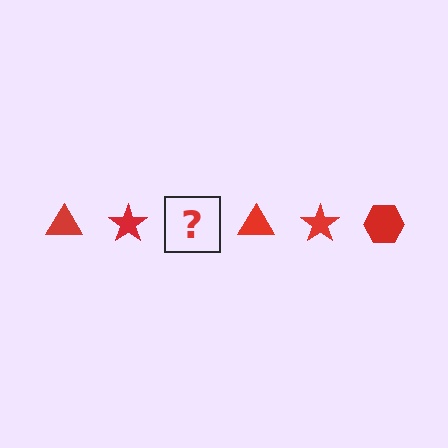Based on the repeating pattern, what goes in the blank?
The blank should be a red hexagon.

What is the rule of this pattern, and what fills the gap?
The rule is that the pattern cycles through triangle, star, hexagon shapes in red. The gap should be filled with a red hexagon.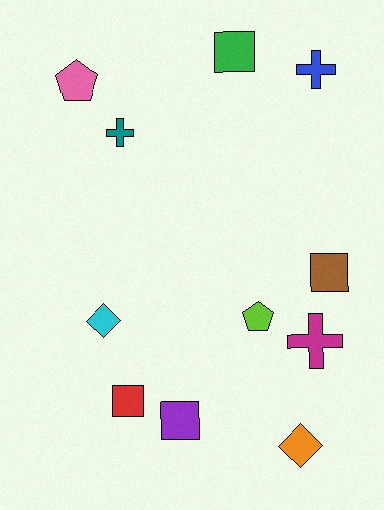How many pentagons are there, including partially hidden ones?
There are 2 pentagons.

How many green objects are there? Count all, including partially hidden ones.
There is 1 green object.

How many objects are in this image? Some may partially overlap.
There are 11 objects.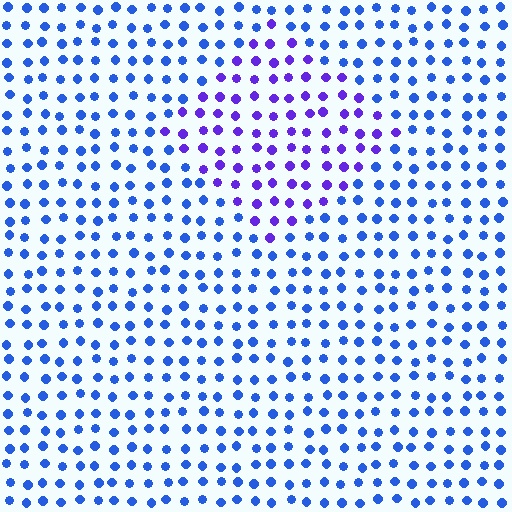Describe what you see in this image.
The image is filled with small blue elements in a uniform arrangement. A diamond-shaped region is visible where the elements are tinted to a slightly different hue, forming a subtle color boundary.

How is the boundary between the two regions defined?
The boundary is defined purely by a slight shift in hue (about 38 degrees). Spacing, size, and orientation are identical on both sides.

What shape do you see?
I see a diamond.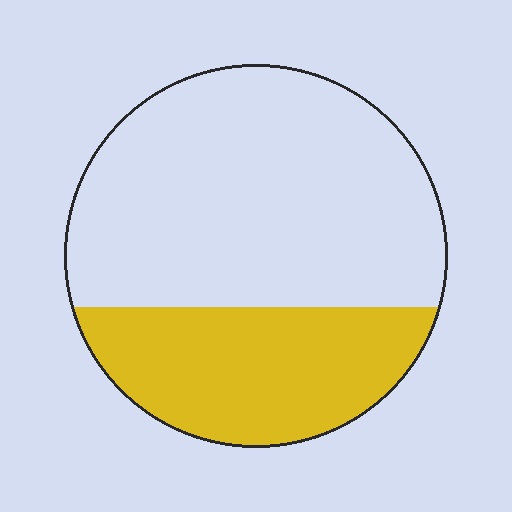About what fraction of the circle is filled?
About one third (1/3).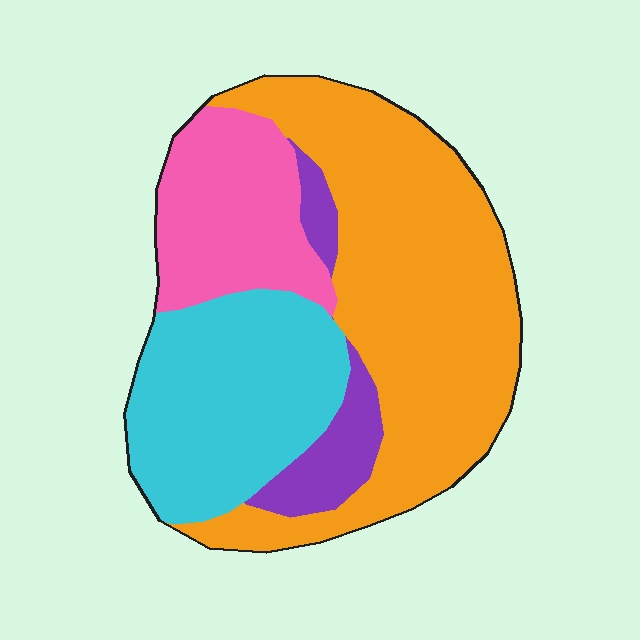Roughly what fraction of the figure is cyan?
Cyan takes up about one quarter (1/4) of the figure.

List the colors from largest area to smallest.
From largest to smallest: orange, cyan, pink, purple.